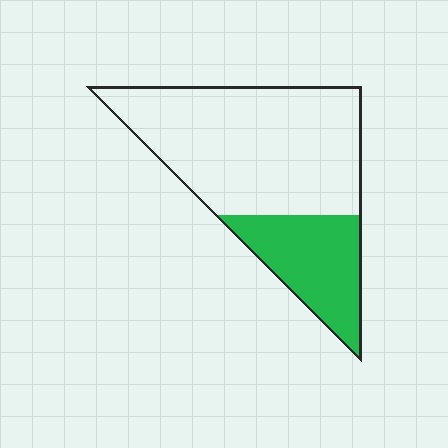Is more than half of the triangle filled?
No.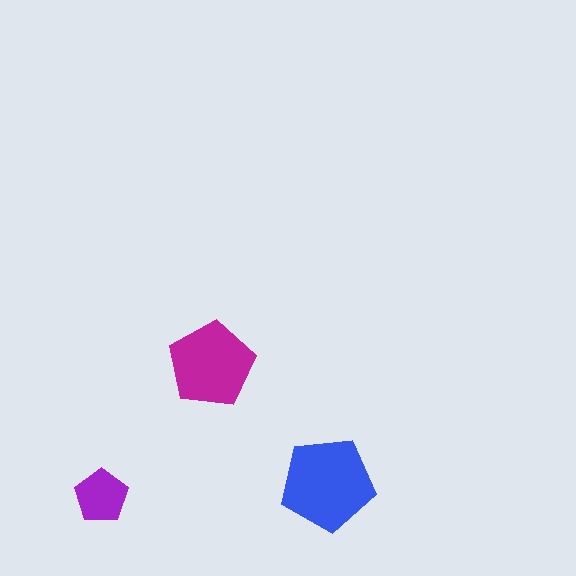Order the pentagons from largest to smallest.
the blue one, the magenta one, the purple one.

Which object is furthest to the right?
The blue pentagon is rightmost.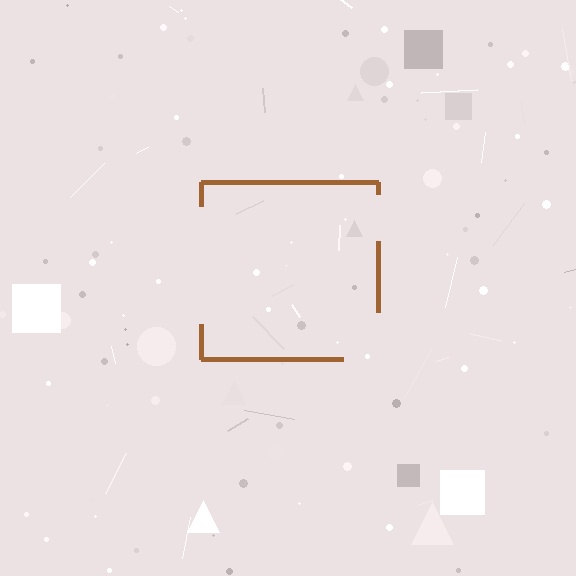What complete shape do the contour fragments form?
The contour fragments form a square.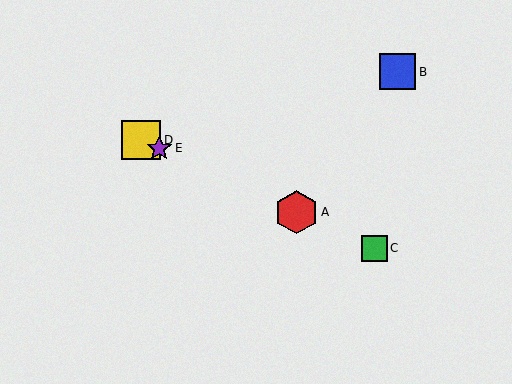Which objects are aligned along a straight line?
Objects A, C, D, E are aligned along a straight line.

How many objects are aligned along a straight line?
4 objects (A, C, D, E) are aligned along a straight line.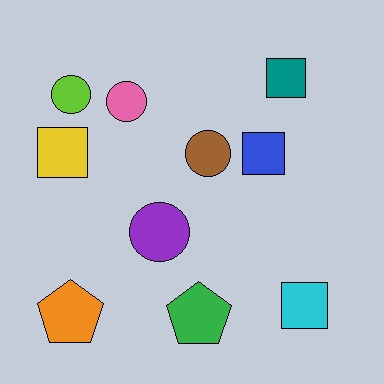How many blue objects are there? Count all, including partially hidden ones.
There is 1 blue object.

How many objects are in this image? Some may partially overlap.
There are 10 objects.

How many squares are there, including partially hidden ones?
There are 4 squares.